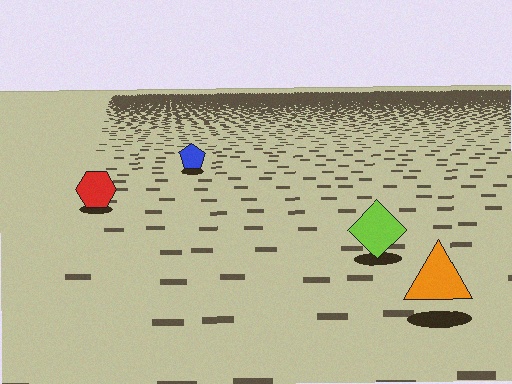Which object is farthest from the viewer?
The blue pentagon is farthest from the viewer. It appears smaller and the ground texture around it is denser.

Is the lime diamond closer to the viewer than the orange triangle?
No. The orange triangle is closer — you can tell from the texture gradient: the ground texture is coarser near it.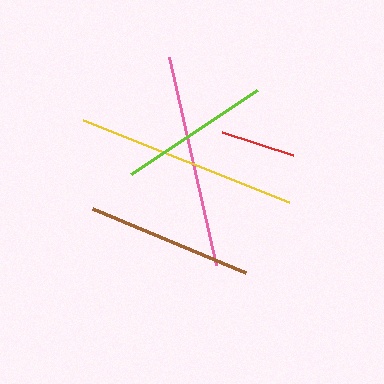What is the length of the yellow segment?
The yellow segment is approximately 222 pixels long.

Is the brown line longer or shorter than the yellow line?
The yellow line is longer than the brown line.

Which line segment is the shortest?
The red line is the shortest at approximately 75 pixels.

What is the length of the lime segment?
The lime segment is approximately 152 pixels long.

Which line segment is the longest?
The yellow line is the longest at approximately 222 pixels.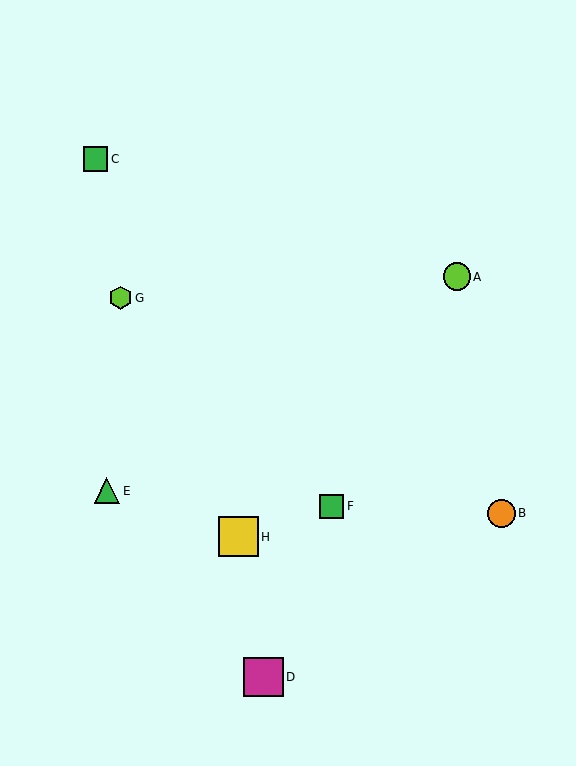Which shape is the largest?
The yellow square (labeled H) is the largest.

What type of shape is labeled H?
Shape H is a yellow square.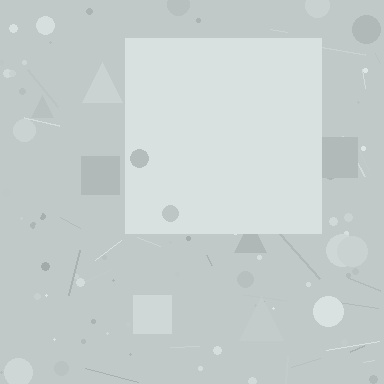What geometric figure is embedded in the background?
A square is embedded in the background.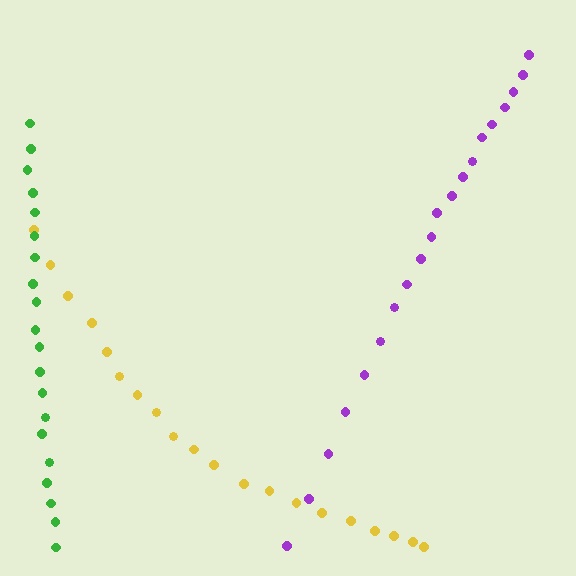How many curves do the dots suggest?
There are 3 distinct paths.